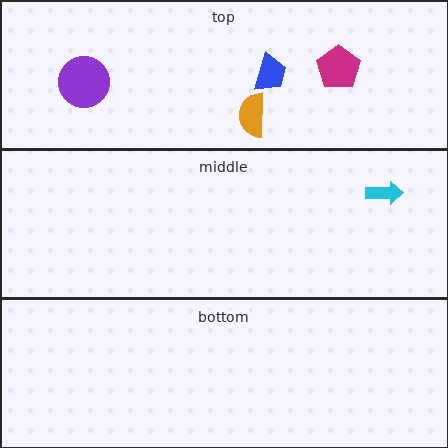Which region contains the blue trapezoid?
The top region.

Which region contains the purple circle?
The top region.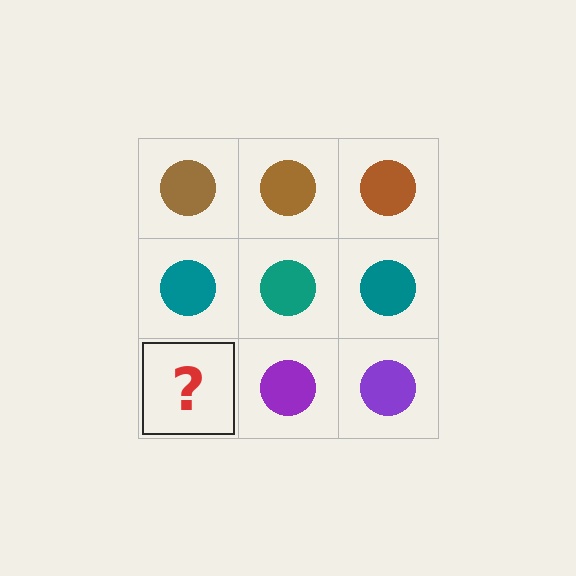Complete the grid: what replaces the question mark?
The question mark should be replaced with a purple circle.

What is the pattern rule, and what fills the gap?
The rule is that each row has a consistent color. The gap should be filled with a purple circle.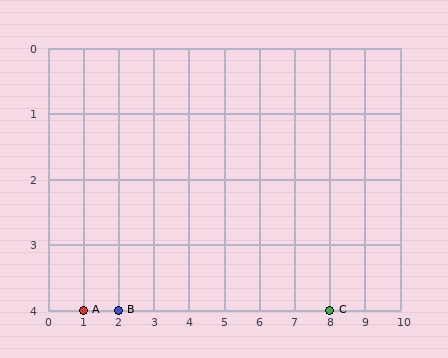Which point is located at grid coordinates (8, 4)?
Point C is at (8, 4).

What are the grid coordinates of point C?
Point C is at grid coordinates (8, 4).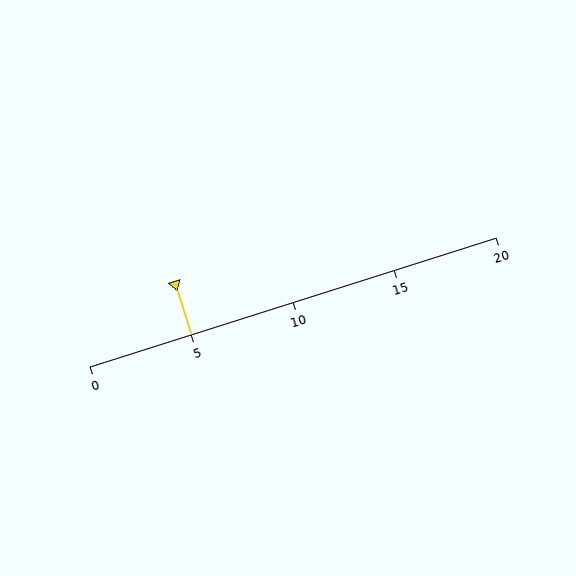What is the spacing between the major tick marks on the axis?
The major ticks are spaced 5 apart.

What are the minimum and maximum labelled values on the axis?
The axis runs from 0 to 20.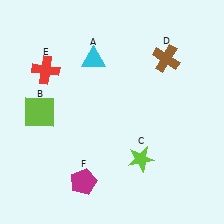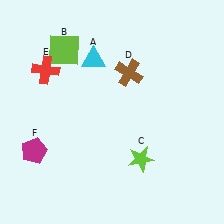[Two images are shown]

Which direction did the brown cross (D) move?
The brown cross (D) moved left.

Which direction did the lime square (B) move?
The lime square (B) moved up.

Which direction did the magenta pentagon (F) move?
The magenta pentagon (F) moved left.